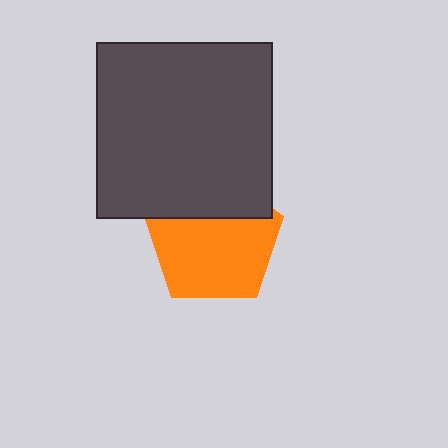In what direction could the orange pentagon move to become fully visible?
The orange pentagon could move down. That would shift it out from behind the dark gray square entirely.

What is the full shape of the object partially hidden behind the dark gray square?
The partially hidden object is an orange pentagon.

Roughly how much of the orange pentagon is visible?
Most of it is visible (roughly 69%).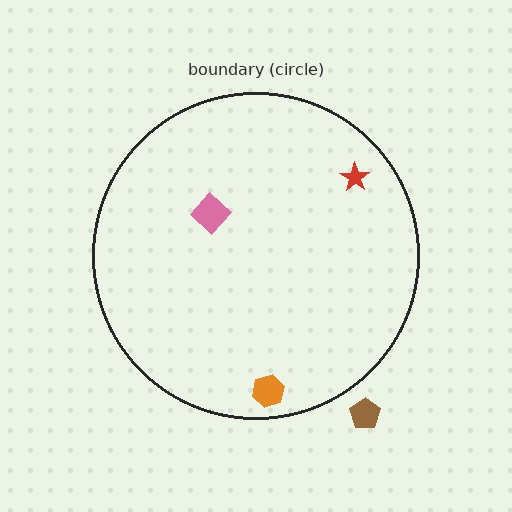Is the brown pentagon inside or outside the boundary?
Outside.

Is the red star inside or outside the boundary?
Inside.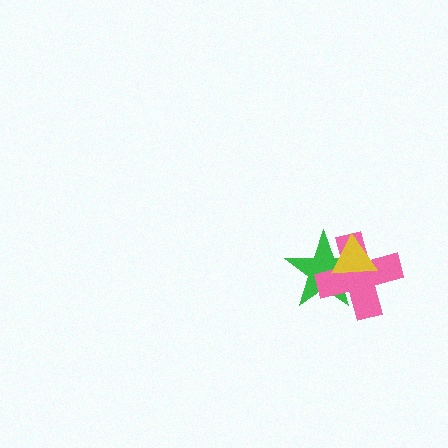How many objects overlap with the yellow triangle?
2 objects overlap with the yellow triangle.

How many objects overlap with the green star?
2 objects overlap with the green star.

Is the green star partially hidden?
Yes, it is partially covered by another shape.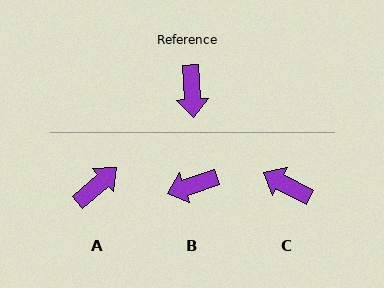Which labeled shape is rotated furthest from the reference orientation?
A, about 128 degrees away.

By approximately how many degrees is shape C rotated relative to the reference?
Approximately 122 degrees clockwise.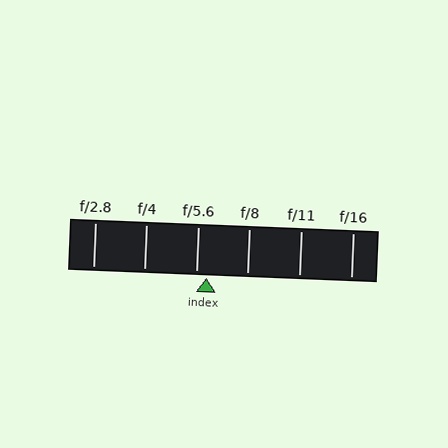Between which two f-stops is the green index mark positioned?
The index mark is between f/5.6 and f/8.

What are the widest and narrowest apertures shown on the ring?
The widest aperture shown is f/2.8 and the narrowest is f/16.